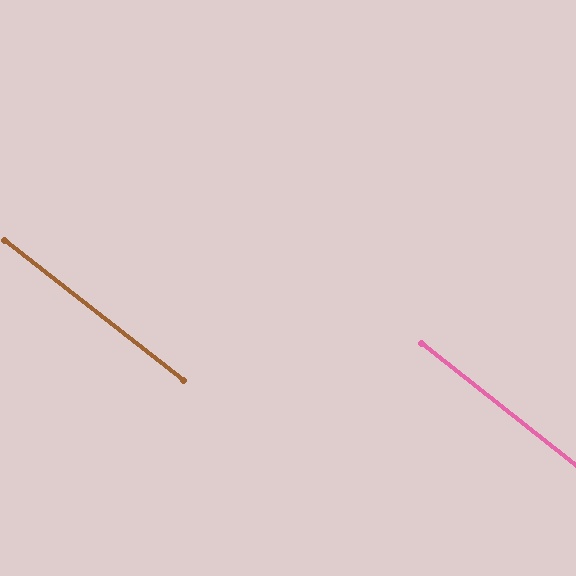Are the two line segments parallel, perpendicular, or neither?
Parallel — their directions differ by only 0.3°.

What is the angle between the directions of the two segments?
Approximately 0 degrees.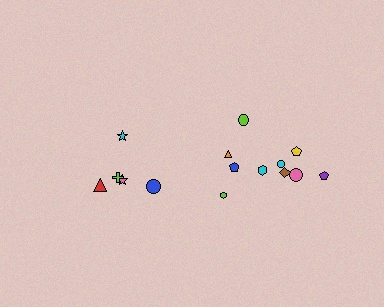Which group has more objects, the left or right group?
The right group.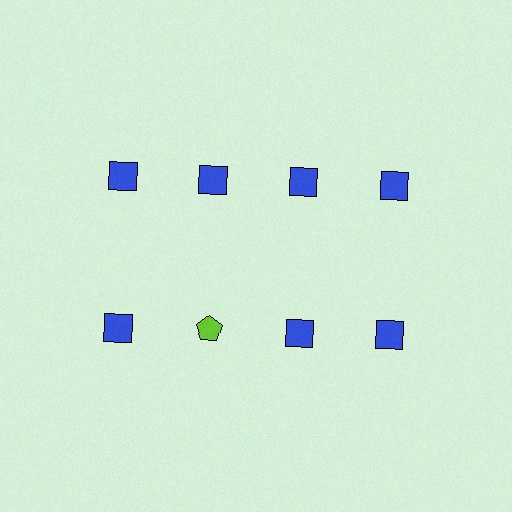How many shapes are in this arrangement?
There are 8 shapes arranged in a grid pattern.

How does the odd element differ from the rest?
It differs in both color (lime instead of blue) and shape (pentagon instead of square).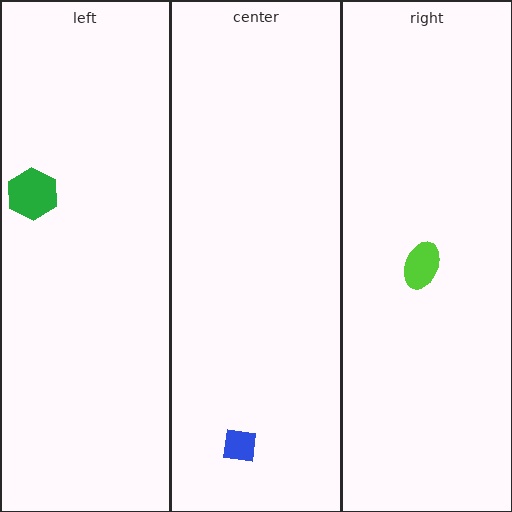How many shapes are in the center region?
1.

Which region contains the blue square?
The center region.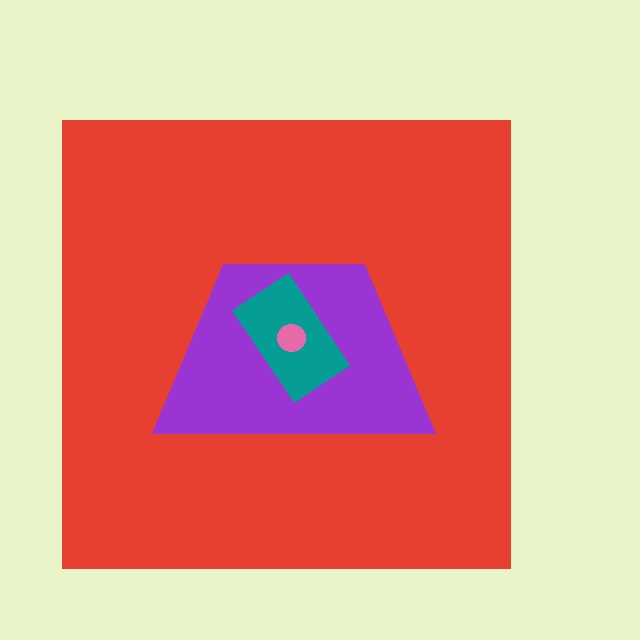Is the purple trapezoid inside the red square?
Yes.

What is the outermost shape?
The red square.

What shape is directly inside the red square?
The purple trapezoid.